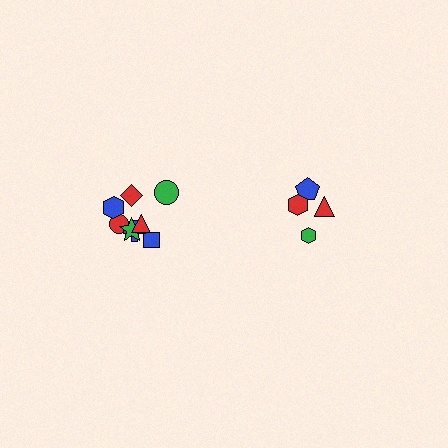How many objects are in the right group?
There are 4 objects.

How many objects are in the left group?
There are 8 objects.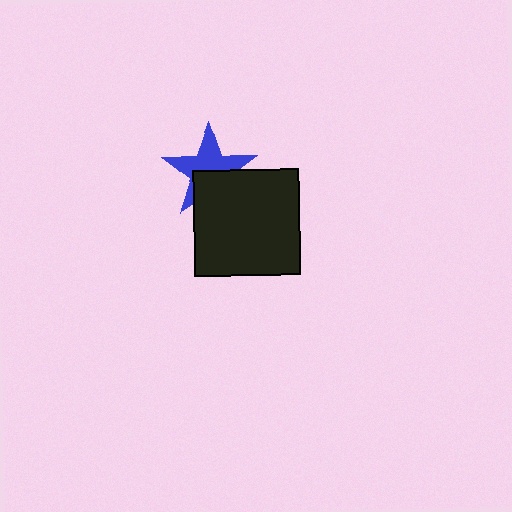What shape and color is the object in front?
The object in front is a black square.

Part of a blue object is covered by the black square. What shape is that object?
It is a star.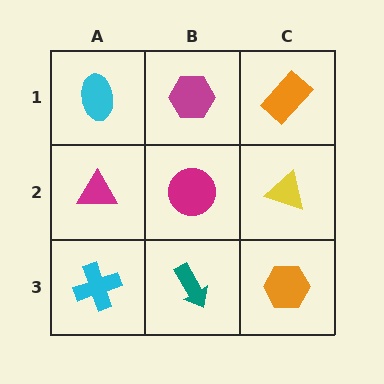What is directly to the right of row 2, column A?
A magenta circle.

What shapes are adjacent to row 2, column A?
A cyan ellipse (row 1, column A), a cyan cross (row 3, column A), a magenta circle (row 2, column B).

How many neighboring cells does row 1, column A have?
2.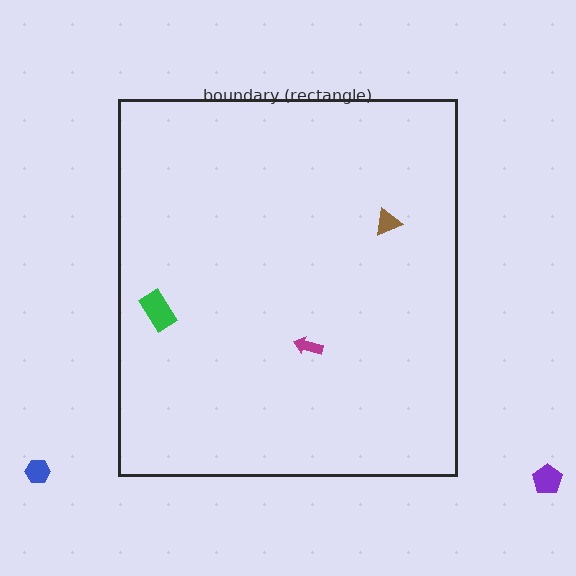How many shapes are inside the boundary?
3 inside, 2 outside.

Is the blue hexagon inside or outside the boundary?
Outside.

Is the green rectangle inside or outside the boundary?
Inside.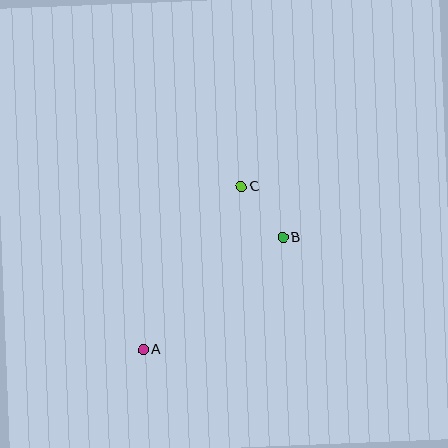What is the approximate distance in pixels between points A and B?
The distance between A and B is approximately 179 pixels.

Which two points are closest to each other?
Points B and C are closest to each other.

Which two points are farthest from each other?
Points A and C are farthest from each other.